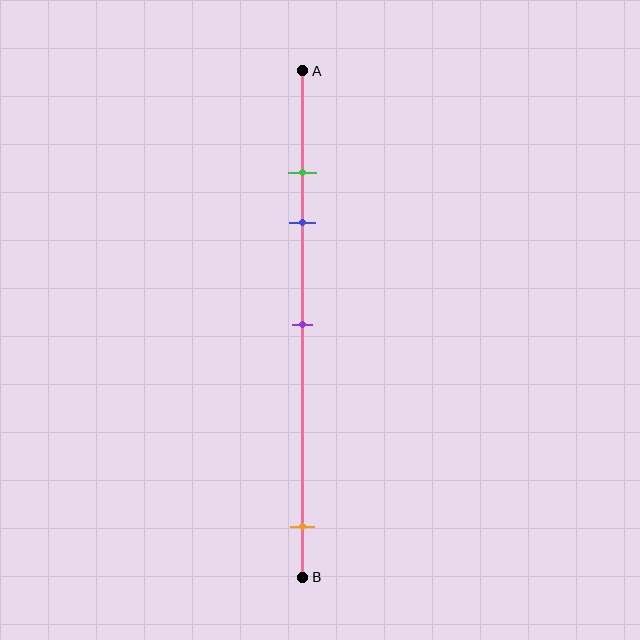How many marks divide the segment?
There are 4 marks dividing the segment.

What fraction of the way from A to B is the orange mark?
The orange mark is approximately 90% (0.9) of the way from A to B.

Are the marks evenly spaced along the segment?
No, the marks are not evenly spaced.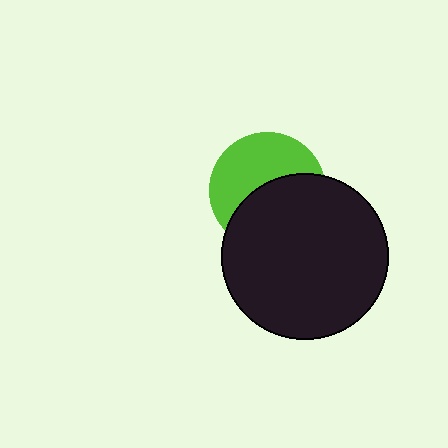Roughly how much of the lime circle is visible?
About half of it is visible (roughly 50%).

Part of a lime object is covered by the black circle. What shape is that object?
It is a circle.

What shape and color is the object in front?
The object in front is a black circle.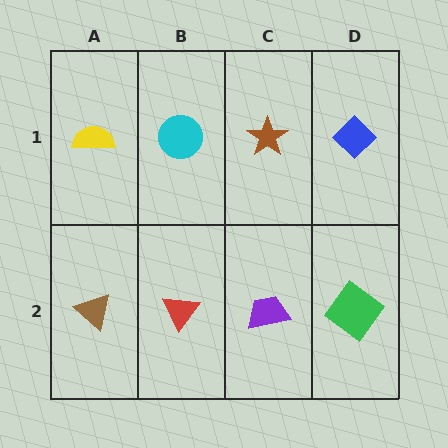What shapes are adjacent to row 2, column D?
A blue diamond (row 1, column D), a purple trapezoid (row 2, column C).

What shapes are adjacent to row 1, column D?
A green diamond (row 2, column D), a brown star (row 1, column C).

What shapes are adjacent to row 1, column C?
A purple trapezoid (row 2, column C), a cyan circle (row 1, column B), a blue diamond (row 1, column D).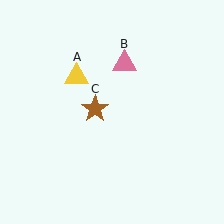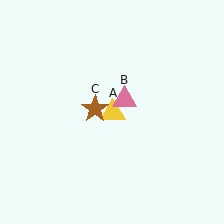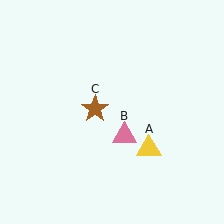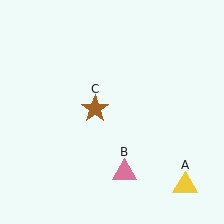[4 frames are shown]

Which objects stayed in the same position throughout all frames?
Brown star (object C) remained stationary.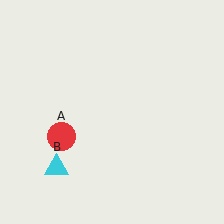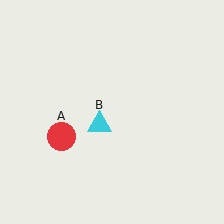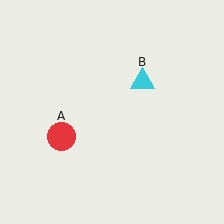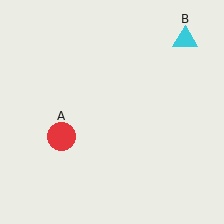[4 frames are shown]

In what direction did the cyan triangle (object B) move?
The cyan triangle (object B) moved up and to the right.